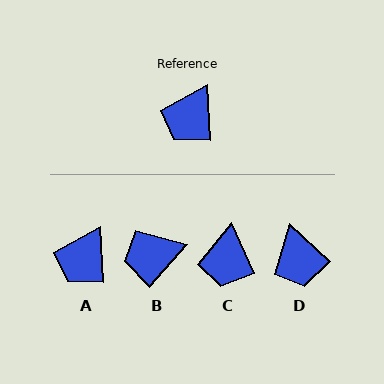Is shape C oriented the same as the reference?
No, it is off by about 22 degrees.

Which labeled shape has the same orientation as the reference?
A.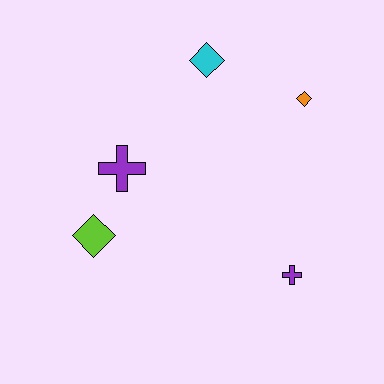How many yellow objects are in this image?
There are no yellow objects.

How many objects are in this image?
There are 5 objects.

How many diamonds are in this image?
There are 3 diamonds.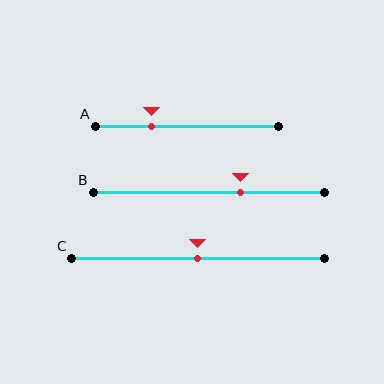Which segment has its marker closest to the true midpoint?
Segment C has its marker closest to the true midpoint.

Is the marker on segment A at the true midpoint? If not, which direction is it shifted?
No, the marker on segment A is shifted to the left by about 19% of the segment length.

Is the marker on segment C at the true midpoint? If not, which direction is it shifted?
Yes, the marker on segment C is at the true midpoint.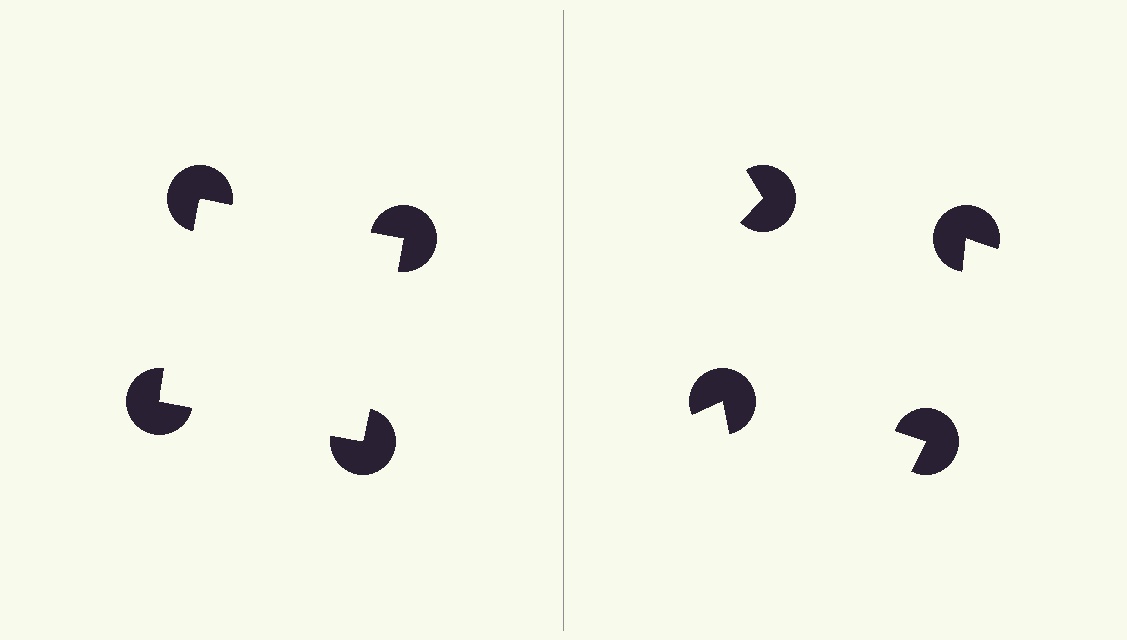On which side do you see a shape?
An illusory square appears on the left side. On the right side the wedge cuts are rotated, so no coherent shape forms.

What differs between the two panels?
The pac-man discs are positioned identically on both sides; only the wedge orientations differ. On the left they align to a square; on the right they are misaligned.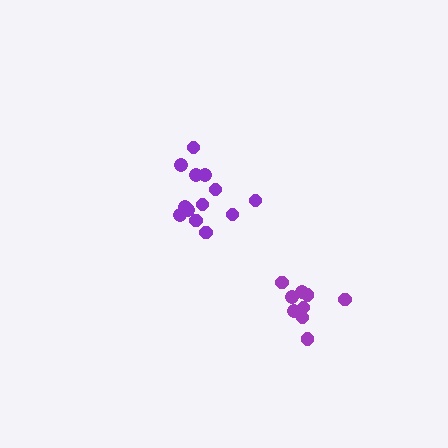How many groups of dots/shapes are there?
There are 2 groups.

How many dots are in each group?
Group 1: 13 dots, Group 2: 9 dots (22 total).